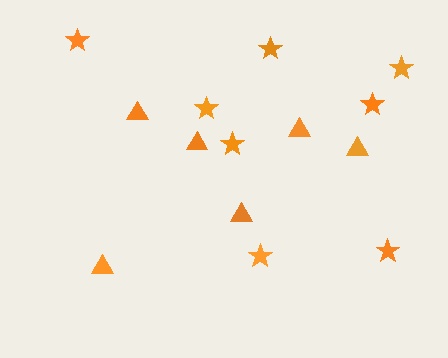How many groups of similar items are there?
There are 2 groups: one group of stars (8) and one group of triangles (6).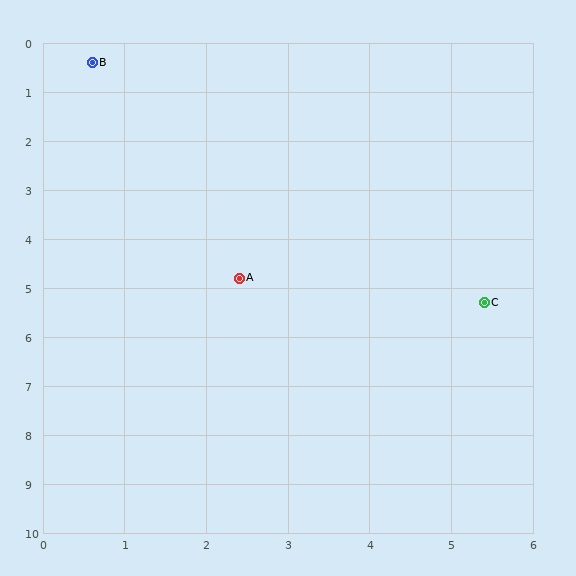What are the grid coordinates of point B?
Point B is at approximately (0.6, 0.4).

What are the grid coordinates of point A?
Point A is at approximately (2.4, 4.8).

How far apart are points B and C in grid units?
Points B and C are about 6.9 grid units apart.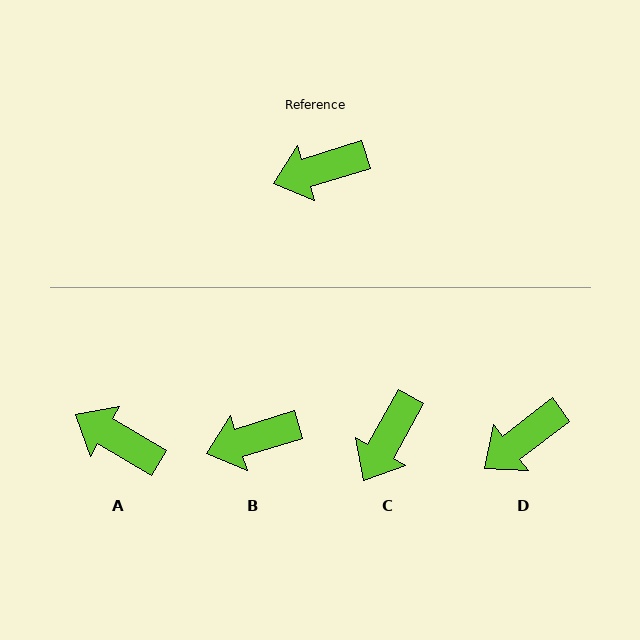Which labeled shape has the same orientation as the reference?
B.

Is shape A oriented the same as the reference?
No, it is off by about 48 degrees.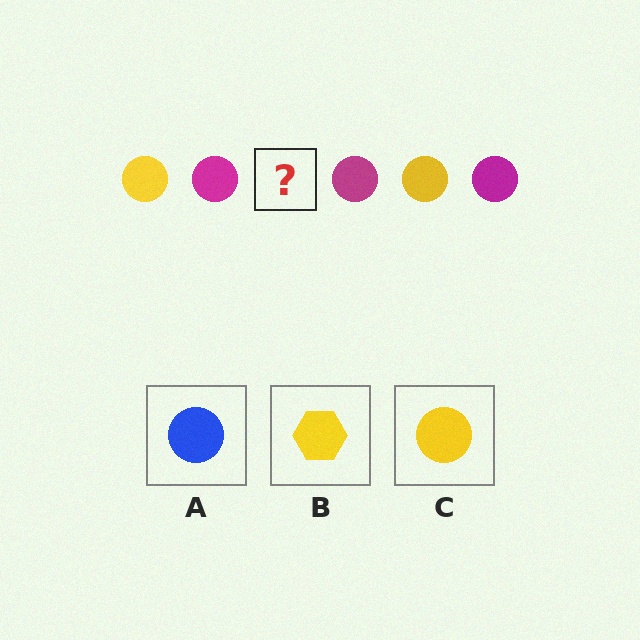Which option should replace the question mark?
Option C.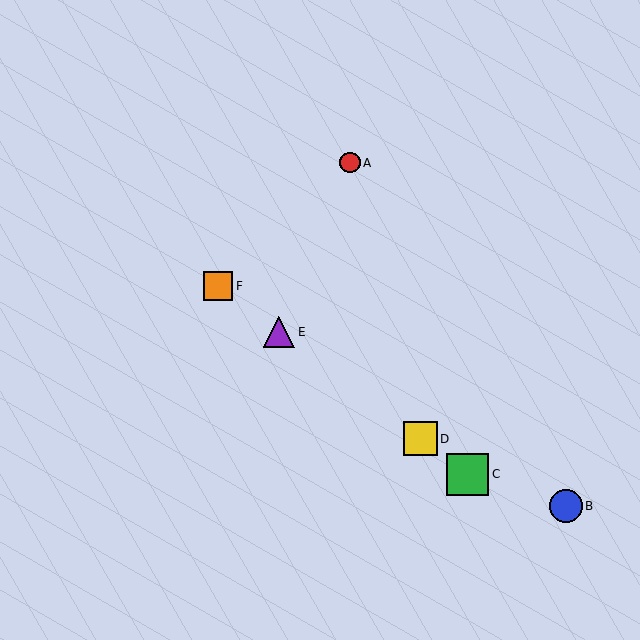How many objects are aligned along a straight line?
4 objects (C, D, E, F) are aligned along a straight line.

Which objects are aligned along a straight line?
Objects C, D, E, F are aligned along a straight line.